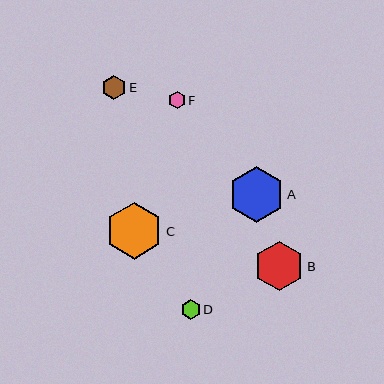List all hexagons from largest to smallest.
From largest to smallest: C, A, B, E, D, F.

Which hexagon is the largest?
Hexagon C is the largest with a size of approximately 56 pixels.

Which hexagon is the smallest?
Hexagon F is the smallest with a size of approximately 17 pixels.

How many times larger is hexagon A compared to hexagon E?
Hexagon A is approximately 2.3 times the size of hexagon E.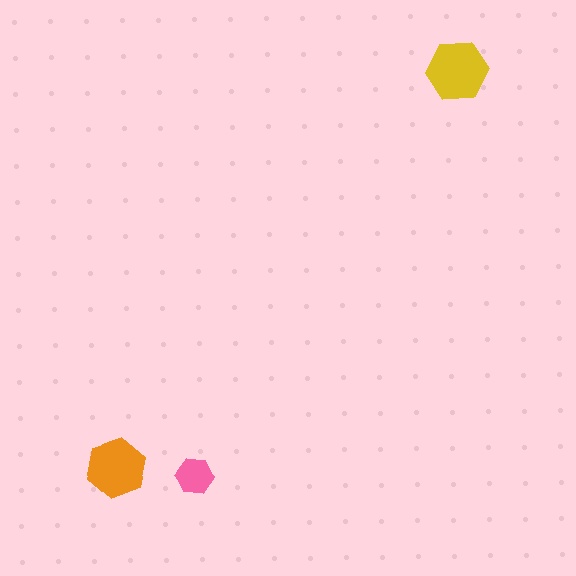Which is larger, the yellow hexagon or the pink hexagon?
The yellow one.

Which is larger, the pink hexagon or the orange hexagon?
The orange one.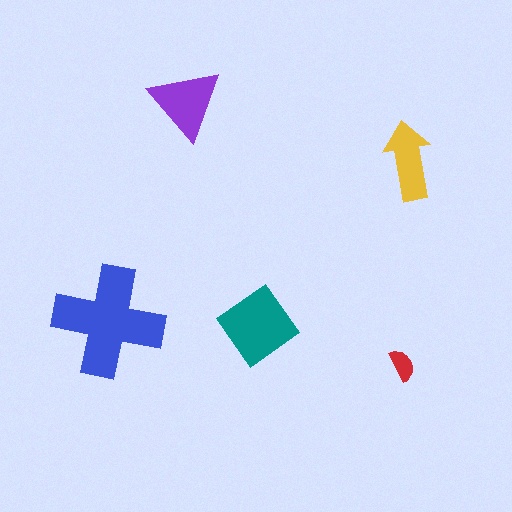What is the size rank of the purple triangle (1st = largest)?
3rd.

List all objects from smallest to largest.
The red semicircle, the yellow arrow, the purple triangle, the teal diamond, the blue cross.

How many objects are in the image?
There are 5 objects in the image.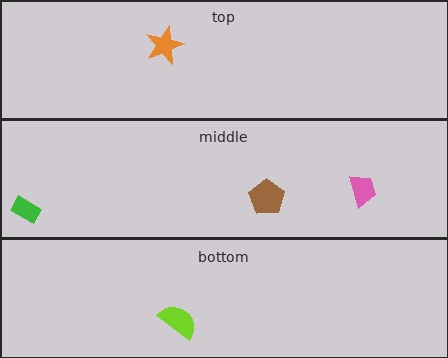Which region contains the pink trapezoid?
The middle region.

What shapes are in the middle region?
The green rectangle, the brown pentagon, the pink trapezoid.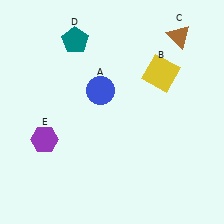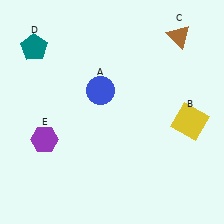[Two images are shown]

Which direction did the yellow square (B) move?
The yellow square (B) moved down.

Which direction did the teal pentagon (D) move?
The teal pentagon (D) moved left.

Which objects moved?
The objects that moved are: the yellow square (B), the teal pentagon (D).